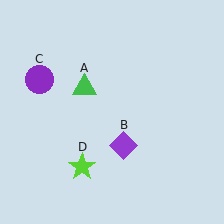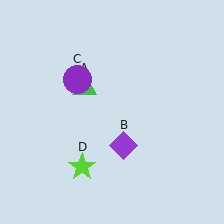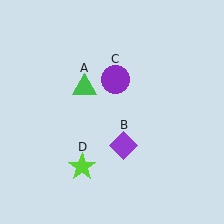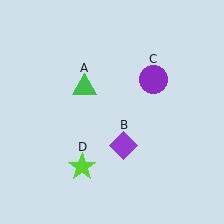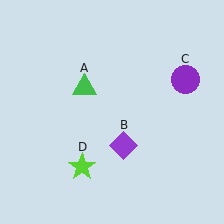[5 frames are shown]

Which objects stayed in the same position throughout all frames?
Green triangle (object A) and purple diamond (object B) and lime star (object D) remained stationary.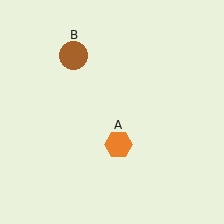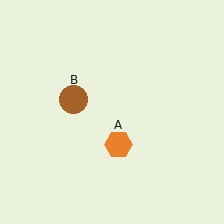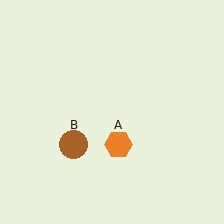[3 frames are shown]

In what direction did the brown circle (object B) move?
The brown circle (object B) moved down.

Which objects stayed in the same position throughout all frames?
Orange hexagon (object A) remained stationary.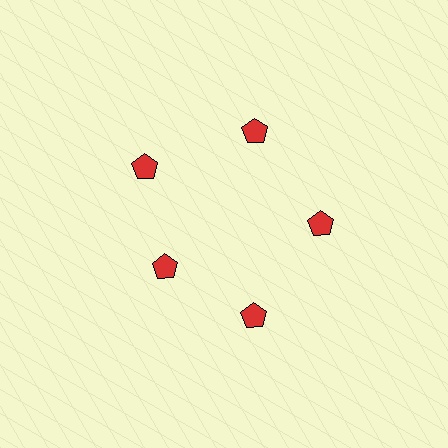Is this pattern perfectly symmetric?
No. The 5 red pentagons are arranged in a ring, but one element near the 8 o'clock position is pulled inward toward the center, breaking the 5-fold rotational symmetry.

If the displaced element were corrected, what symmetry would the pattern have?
It would have 5-fold rotational symmetry — the pattern would map onto itself every 72 degrees.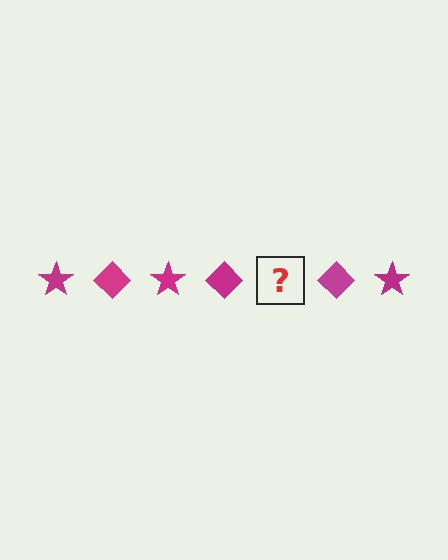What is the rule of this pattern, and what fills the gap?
The rule is that the pattern cycles through star, diamond shapes in magenta. The gap should be filled with a magenta star.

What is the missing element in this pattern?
The missing element is a magenta star.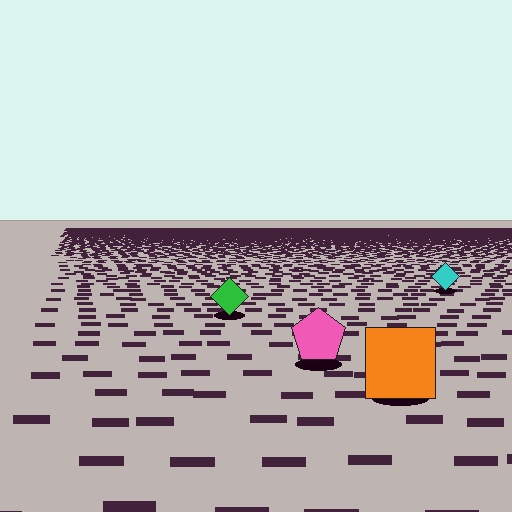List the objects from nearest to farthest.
From nearest to farthest: the orange square, the pink pentagon, the green diamond, the cyan diamond.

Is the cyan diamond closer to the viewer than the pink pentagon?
No. The pink pentagon is closer — you can tell from the texture gradient: the ground texture is coarser near it.